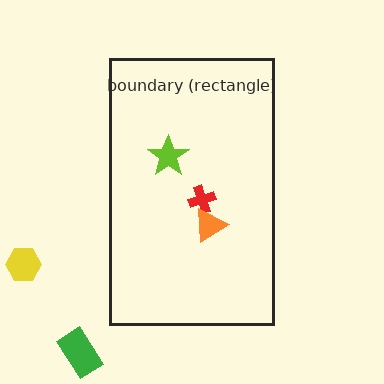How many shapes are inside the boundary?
3 inside, 2 outside.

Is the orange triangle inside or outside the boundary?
Inside.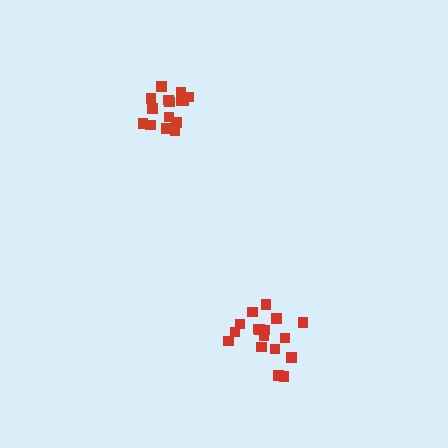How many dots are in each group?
Group 1: 17 dots, Group 2: 15 dots (32 total).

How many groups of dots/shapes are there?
There are 2 groups.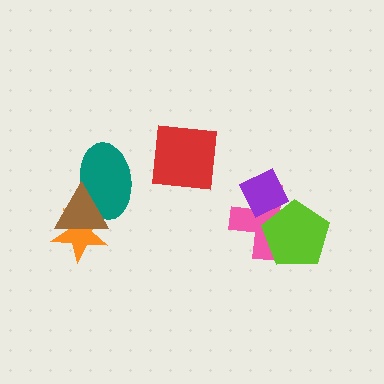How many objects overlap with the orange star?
2 objects overlap with the orange star.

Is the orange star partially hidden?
Yes, it is partially covered by another shape.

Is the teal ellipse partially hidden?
Yes, it is partially covered by another shape.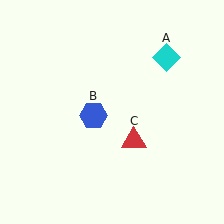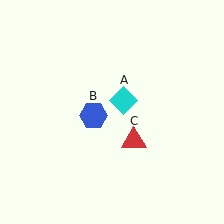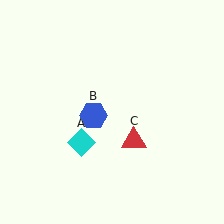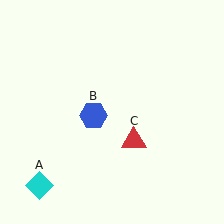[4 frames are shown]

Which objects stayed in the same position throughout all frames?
Blue hexagon (object B) and red triangle (object C) remained stationary.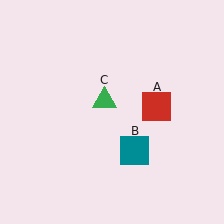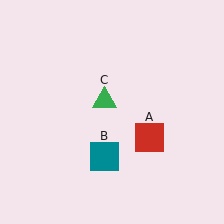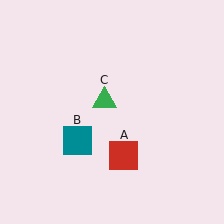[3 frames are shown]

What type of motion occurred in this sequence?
The red square (object A), teal square (object B) rotated clockwise around the center of the scene.